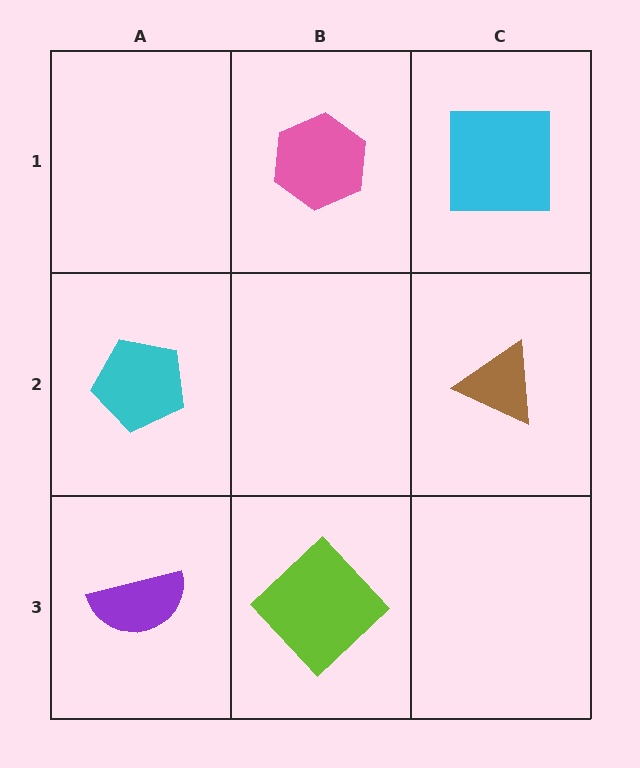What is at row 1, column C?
A cyan square.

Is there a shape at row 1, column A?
No, that cell is empty.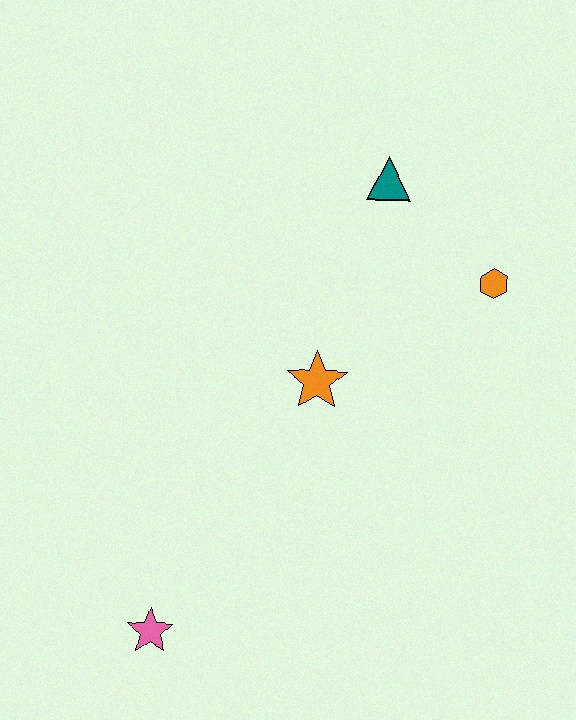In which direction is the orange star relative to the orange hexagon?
The orange star is to the left of the orange hexagon.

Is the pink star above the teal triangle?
No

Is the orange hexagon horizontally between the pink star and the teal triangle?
No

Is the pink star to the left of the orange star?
Yes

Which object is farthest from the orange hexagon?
The pink star is farthest from the orange hexagon.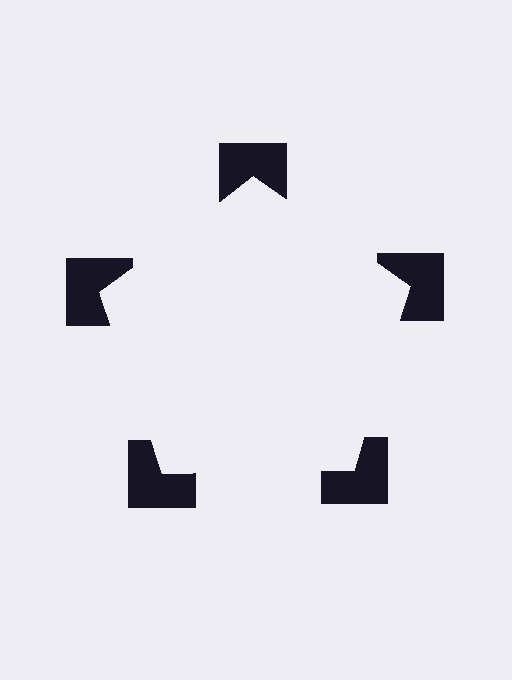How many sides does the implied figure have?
5 sides.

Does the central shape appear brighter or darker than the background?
It typically appears slightly brighter than the background, even though no actual brightness change is drawn.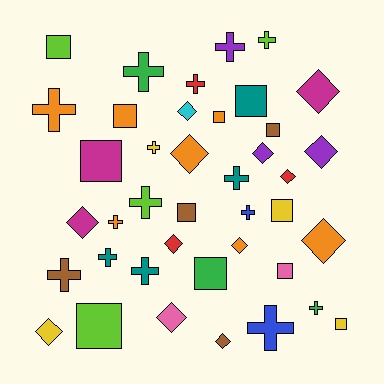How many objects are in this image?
There are 40 objects.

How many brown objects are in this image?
There are 4 brown objects.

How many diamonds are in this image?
There are 13 diamonds.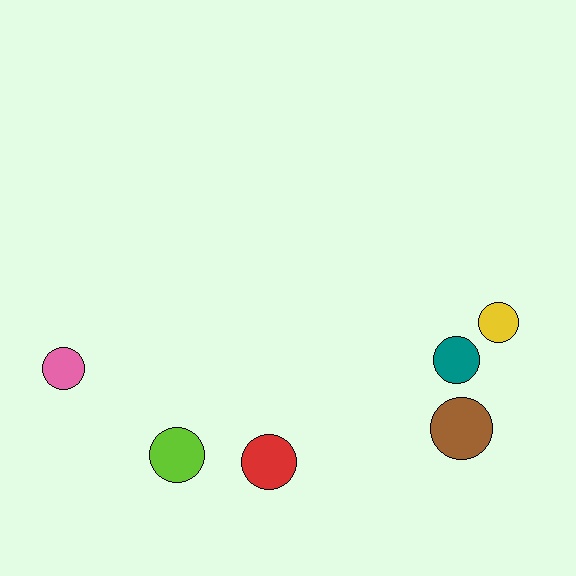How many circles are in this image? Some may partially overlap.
There are 6 circles.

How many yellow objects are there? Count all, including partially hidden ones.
There is 1 yellow object.